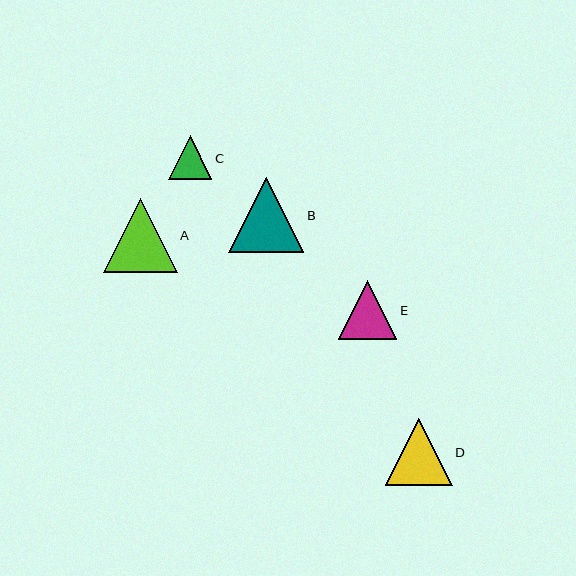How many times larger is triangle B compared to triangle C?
Triangle B is approximately 1.7 times the size of triangle C.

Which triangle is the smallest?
Triangle C is the smallest with a size of approximately 44 pixels.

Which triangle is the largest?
Triangle B is the largest with a size of approximately 75 pixels.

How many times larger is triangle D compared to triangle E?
Triangle D is approximately 1.1 times the size of triangle E.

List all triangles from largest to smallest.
From largest to smallest: B, A, D, E, C.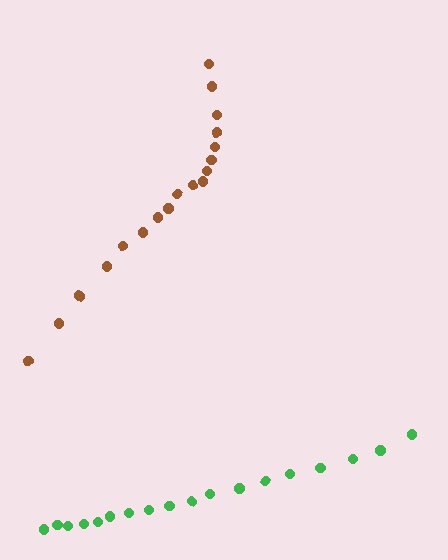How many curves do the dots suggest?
There are 2 distinct paths.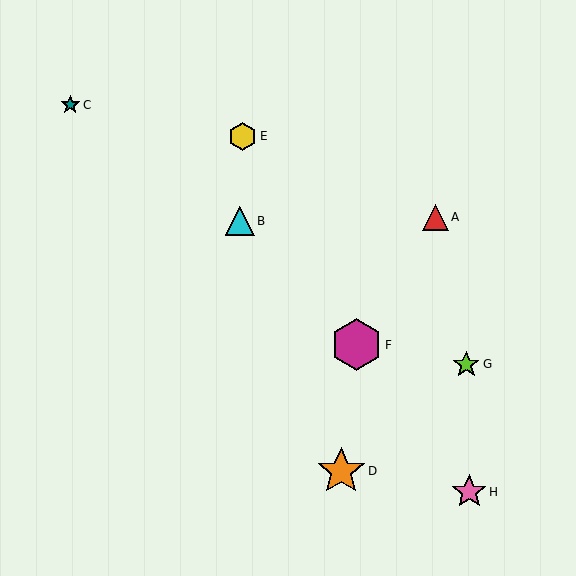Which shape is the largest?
The magenta hexagon (labeled F) is the largest.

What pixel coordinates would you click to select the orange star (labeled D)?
Click at (341, 471) to select the orange star D.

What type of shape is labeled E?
Shape E is a yellow hexagon.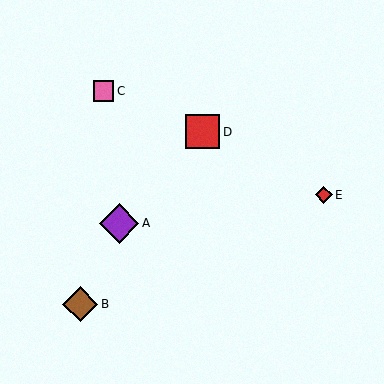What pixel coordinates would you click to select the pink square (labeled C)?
Click at (103, 91) to select the pink square C.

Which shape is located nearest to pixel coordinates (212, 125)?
The red square (labeled D) at (202, 132) is nearest to that location.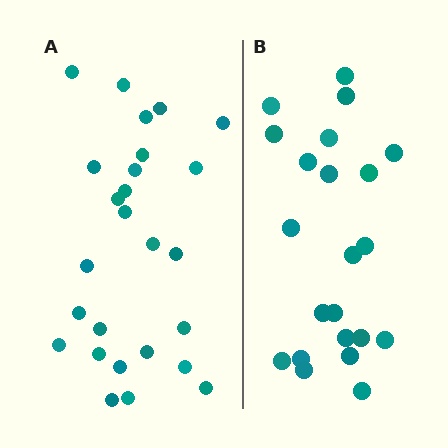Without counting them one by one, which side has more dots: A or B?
Region A (the left region) has more dots.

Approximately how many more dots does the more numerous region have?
Region A has about 4 more dots than region B.